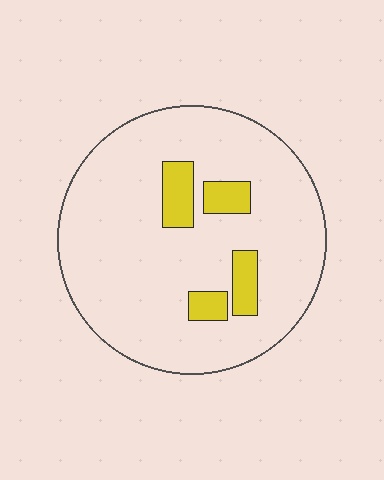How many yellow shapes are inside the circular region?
4.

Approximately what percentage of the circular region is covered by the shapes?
Approximately 10%.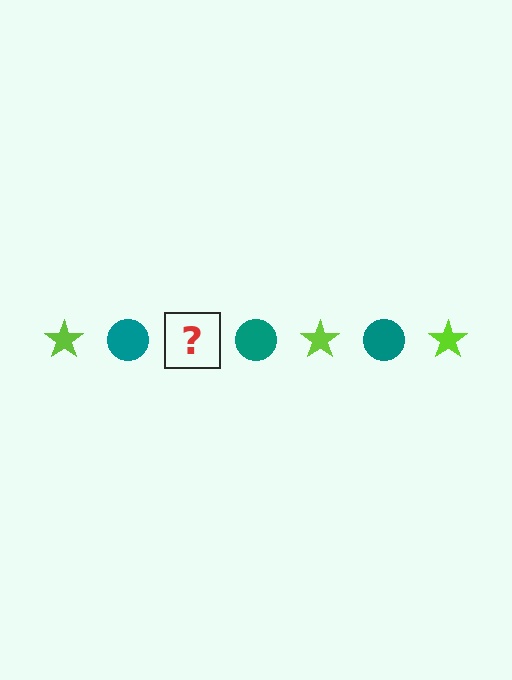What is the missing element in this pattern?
The missing element is a lime star.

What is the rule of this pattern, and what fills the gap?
The rule is that the pattern alternates between lime star and teal circle. The gap should be filled with a lime star.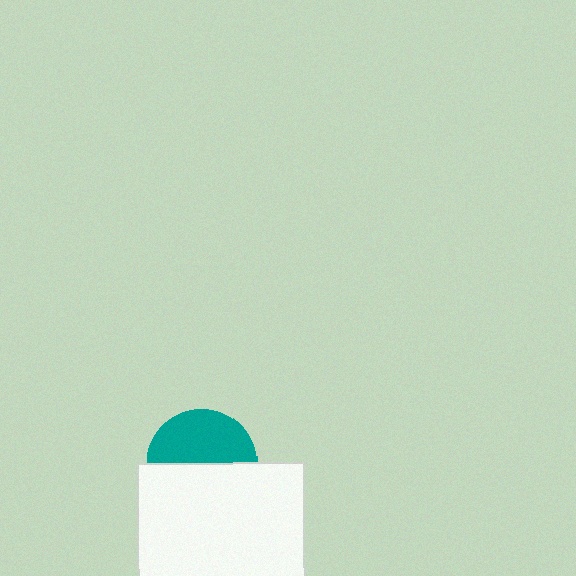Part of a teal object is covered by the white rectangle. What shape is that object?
It is a circle.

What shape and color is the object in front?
The object in front is a white rectangle.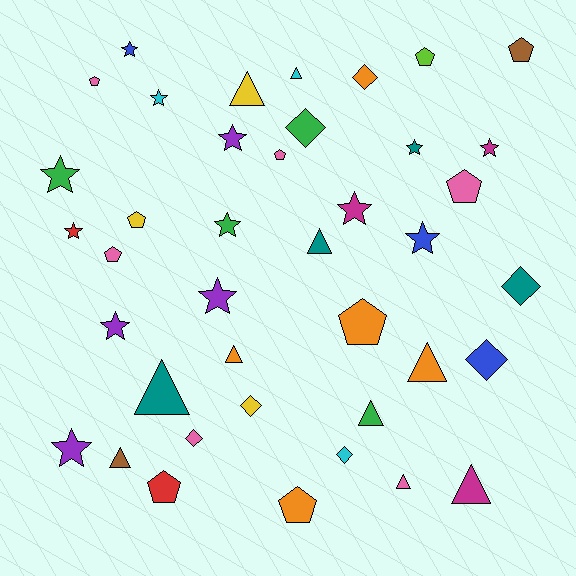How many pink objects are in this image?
There are 6 pink objects.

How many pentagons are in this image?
There are 10 pentagons.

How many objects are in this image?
There are 40 objects.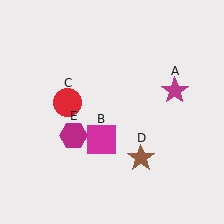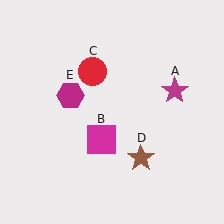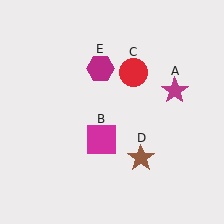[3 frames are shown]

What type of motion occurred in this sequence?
The red circle (object C), magenta hexagon (object E) rotated clockwise around the center of the scene.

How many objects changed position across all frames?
2 objects changed position: red circle (object C), magenta hexagon (object E).